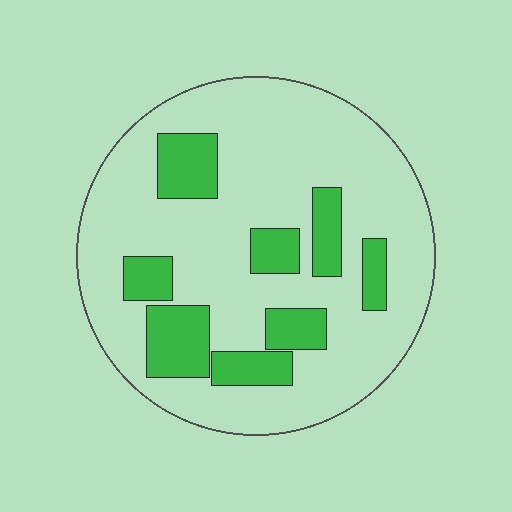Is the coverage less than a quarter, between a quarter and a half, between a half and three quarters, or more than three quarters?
Less than a quarter.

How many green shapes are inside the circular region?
8.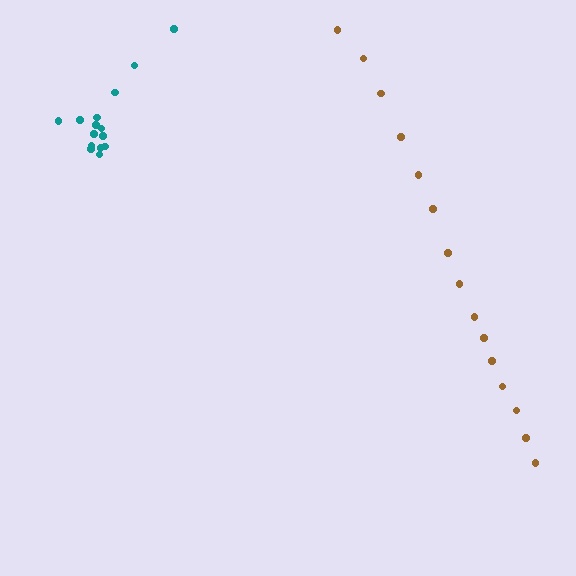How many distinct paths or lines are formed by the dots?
There are 2 distinct paths.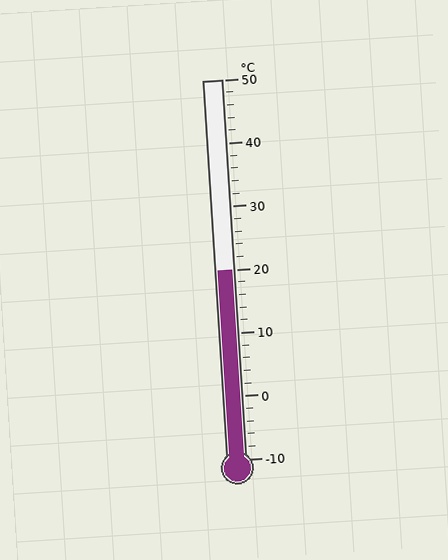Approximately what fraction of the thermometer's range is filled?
The thermometer is filled to approximately 50% of its range.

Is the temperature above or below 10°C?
The temperature is above 10°C.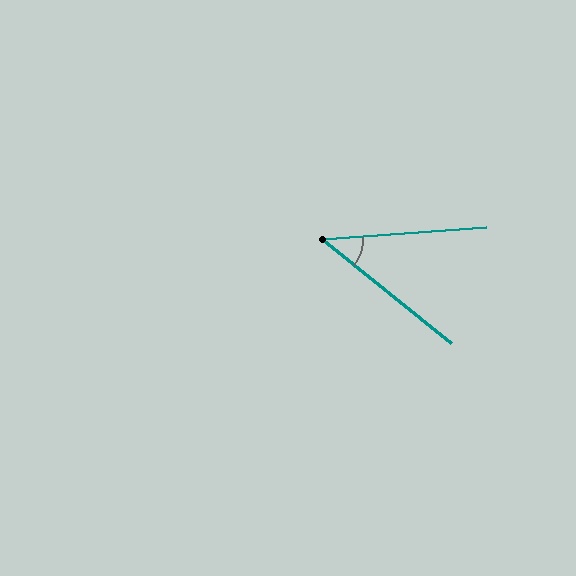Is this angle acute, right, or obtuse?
It is acute.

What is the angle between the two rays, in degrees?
Approximately 43 degrees.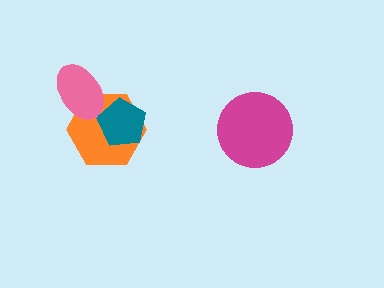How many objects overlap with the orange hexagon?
2 objects overlap with the orange hexagon.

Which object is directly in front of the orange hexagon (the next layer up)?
The teal pentagon is directly in front of the orange hexagon.